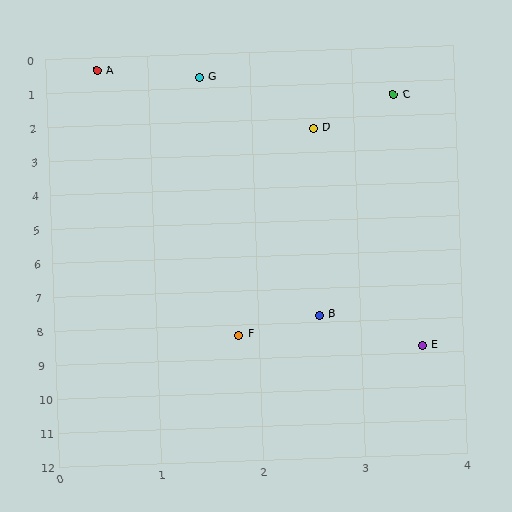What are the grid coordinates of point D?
Point D is at approximately (2.6, 2.3).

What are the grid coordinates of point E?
Point E is at approximately (3.6, 8.8).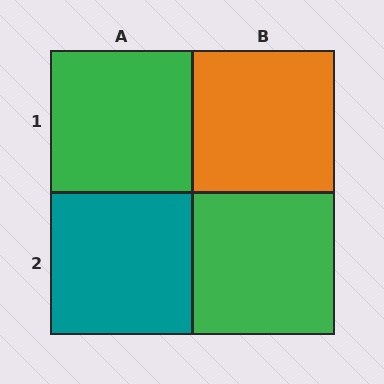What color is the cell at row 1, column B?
Orange.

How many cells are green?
2 cells are green.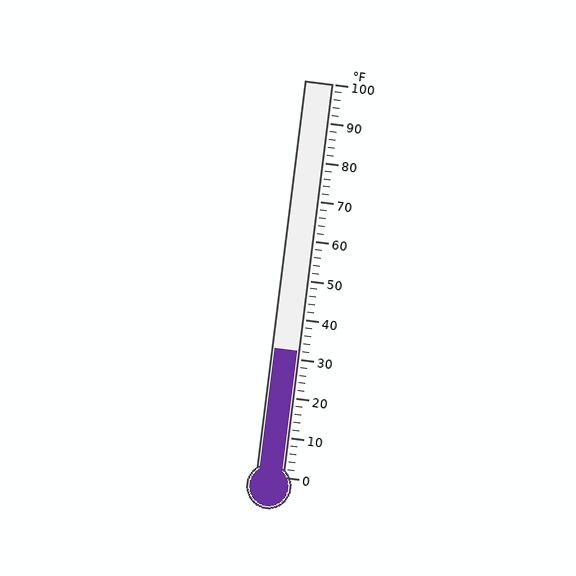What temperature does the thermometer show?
The thermometer shows approximately 32°F.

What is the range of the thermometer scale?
The thermometer scale ranges from 0°F to 100°F.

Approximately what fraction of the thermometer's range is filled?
The thermometer is filled to approximately 30% of its range.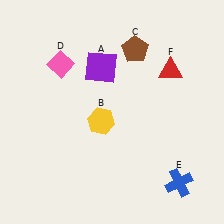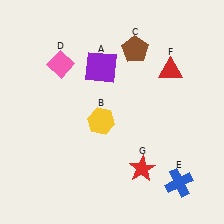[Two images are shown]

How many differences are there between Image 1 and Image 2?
There is 1 difference between the two images.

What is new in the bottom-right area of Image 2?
A red star (G) was added in the bottom-right area of Image 2.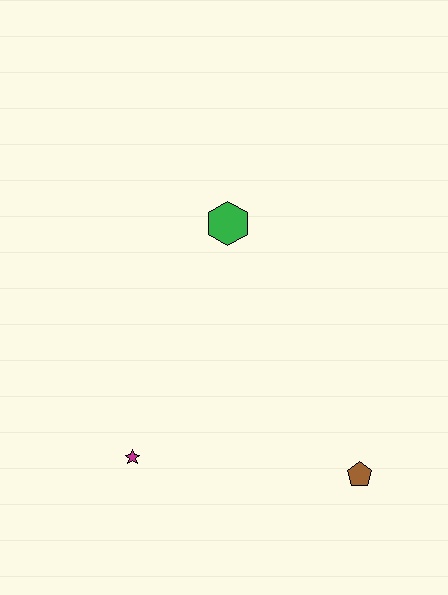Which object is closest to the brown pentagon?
The magenta star is closest to the brown pentagon.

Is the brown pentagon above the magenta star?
No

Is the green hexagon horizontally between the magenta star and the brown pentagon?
Yes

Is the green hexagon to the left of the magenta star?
No